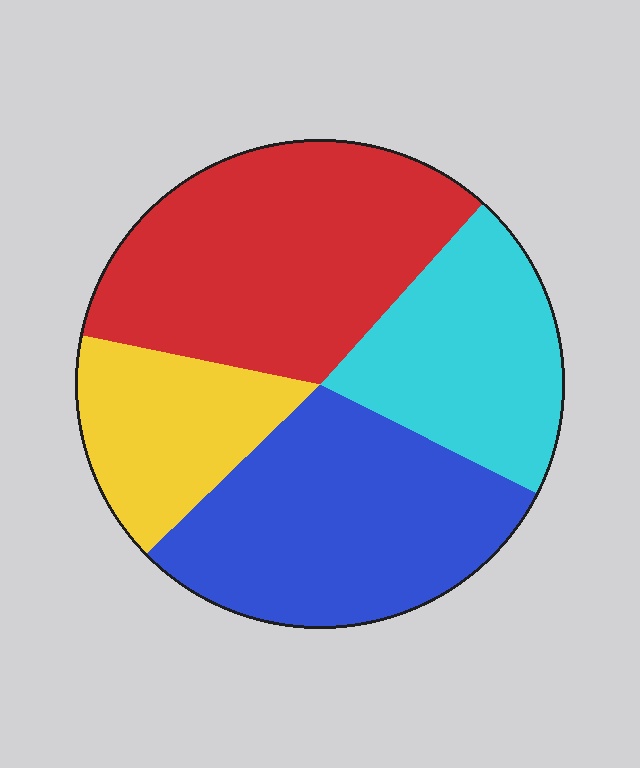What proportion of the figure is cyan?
Cyan takes up about one fifth (1/5) of the figure.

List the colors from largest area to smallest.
From largest to smallest: red, blue, cyan, yellow.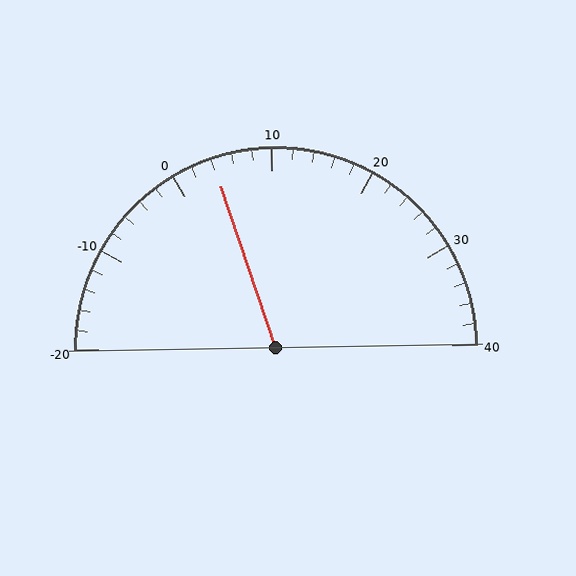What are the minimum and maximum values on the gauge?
The gauge ranges from -20 to 40.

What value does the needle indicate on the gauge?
The needle indicates approximately 4.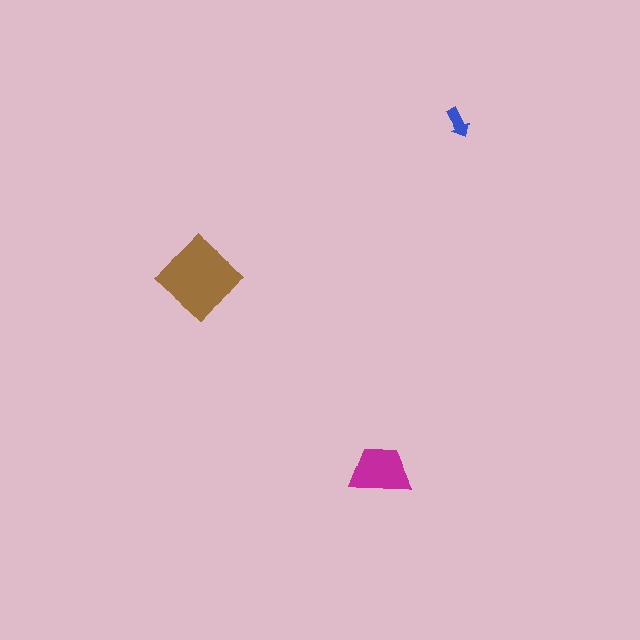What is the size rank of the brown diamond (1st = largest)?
1st.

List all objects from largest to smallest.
The brown diamond, the magenta trapezoid, the blue arrow.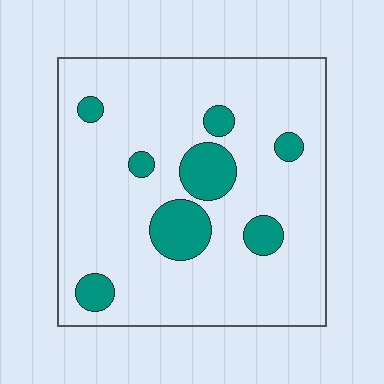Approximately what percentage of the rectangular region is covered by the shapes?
Approximately 15%.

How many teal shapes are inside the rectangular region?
8.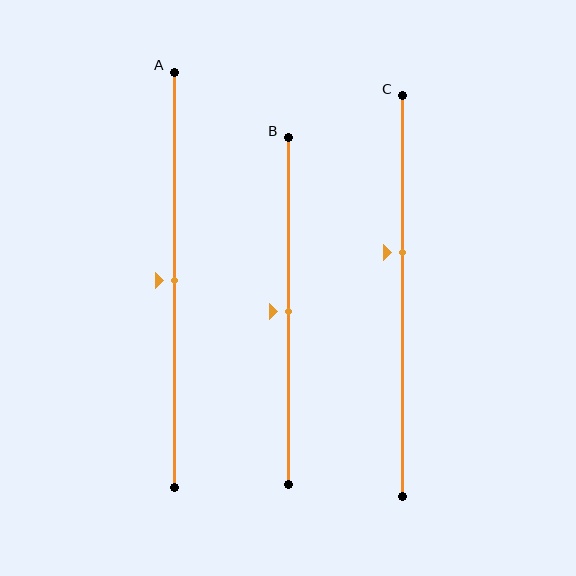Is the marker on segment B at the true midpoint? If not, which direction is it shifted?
Yes, the marker on segment B is at the true midpoint.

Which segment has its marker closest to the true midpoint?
Segment A has its marker closest to the true midpoint.